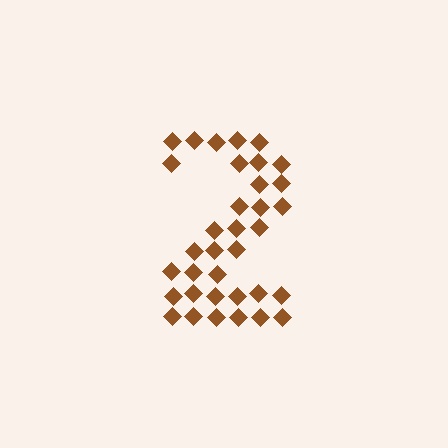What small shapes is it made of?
It is made of small diamonds.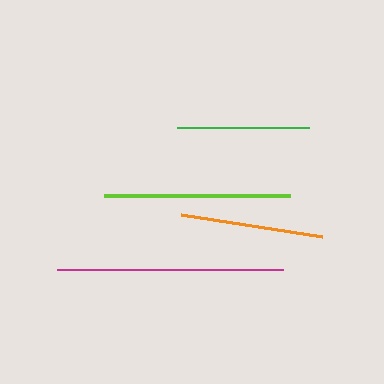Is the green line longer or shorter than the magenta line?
The magenta line is longer than the green line.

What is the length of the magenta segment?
The magenta segment is approximately 225 pixels long.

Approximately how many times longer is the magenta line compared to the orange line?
The magenta line is approximately 1.6 times the length of the orange line.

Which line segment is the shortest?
The green line is the shortest at approximately 132 pixels.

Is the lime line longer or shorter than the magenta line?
The magenta line is longer than the lime line.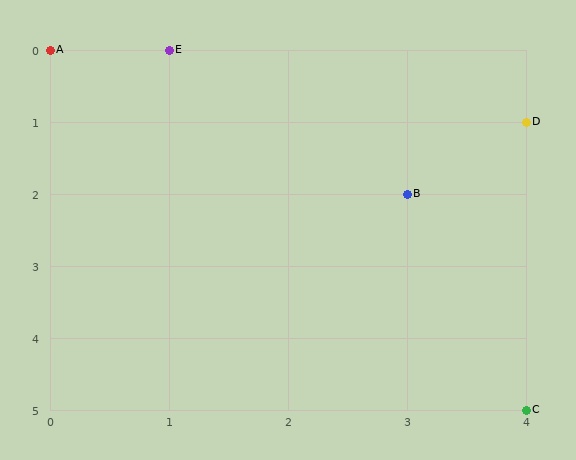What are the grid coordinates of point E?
Point E is at grid coordinates (1, 0).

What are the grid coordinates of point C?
Point C is at grid coordinates (4, 5).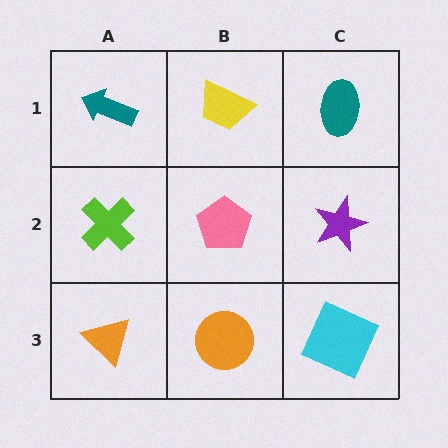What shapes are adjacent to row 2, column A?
A teal arrow (row 1, column A), an orange triangle (row 3, column A), a pink pentagon (row 2, column B).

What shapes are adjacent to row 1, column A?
A lime cross (row 2, column A), a yellow trapezoid (row 1, column B).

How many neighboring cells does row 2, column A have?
3.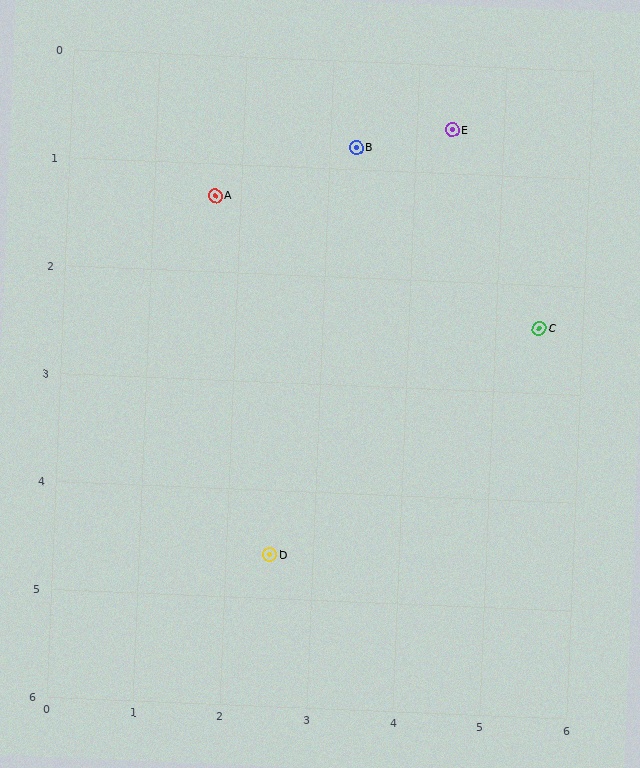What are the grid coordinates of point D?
Point D is at approximately (2.5, 4.6).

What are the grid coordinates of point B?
Point B is at approximately (3.3, 0.8).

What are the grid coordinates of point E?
Point E is at approximately (4.4, 0.6).